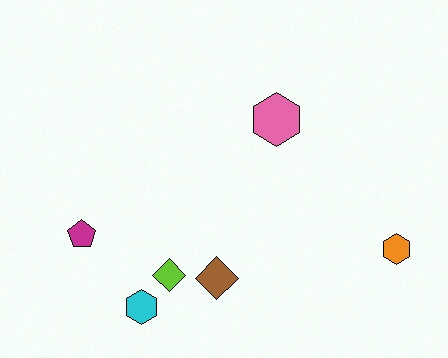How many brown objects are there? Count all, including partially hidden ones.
There is 1 brown object.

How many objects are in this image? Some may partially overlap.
There are 6 objects.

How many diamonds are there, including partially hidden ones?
There are 2 diamonds.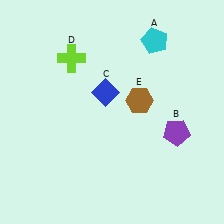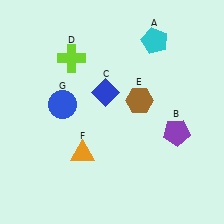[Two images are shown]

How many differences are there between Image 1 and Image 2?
There are 2 differences between the two images.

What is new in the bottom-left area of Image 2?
An orange triangle (F) was added in the bottom-left area of Image 2.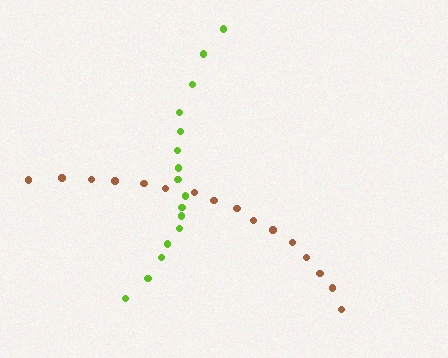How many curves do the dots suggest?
There are 2 distinct paths.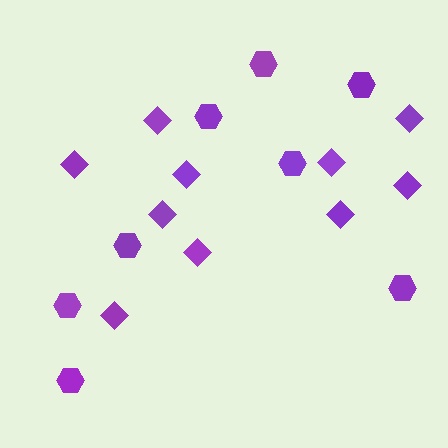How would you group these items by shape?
There are 2 groups: one group of hexagons (8) and one group of diamonds (10).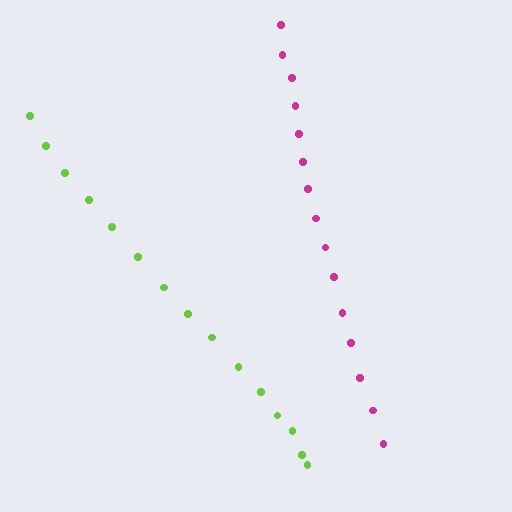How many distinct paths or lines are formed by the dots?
There are 2 distinct paths.